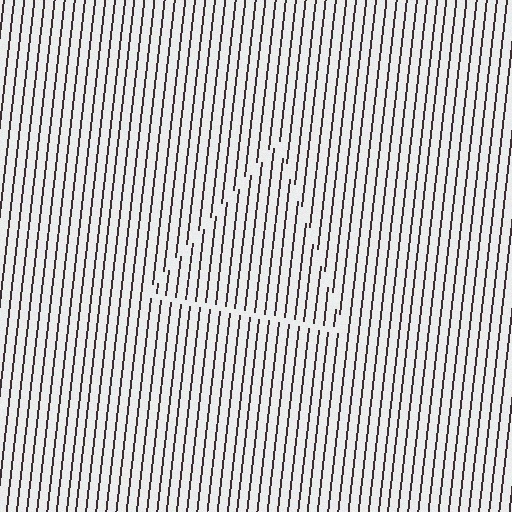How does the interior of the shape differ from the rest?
The interior of the shape contains the same grating, shifted by half a period — the contour is defined by the phase discontinuity where line-ends from the inner and outer gratings abut.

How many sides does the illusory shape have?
3 sides — the line-ends trace a triangle.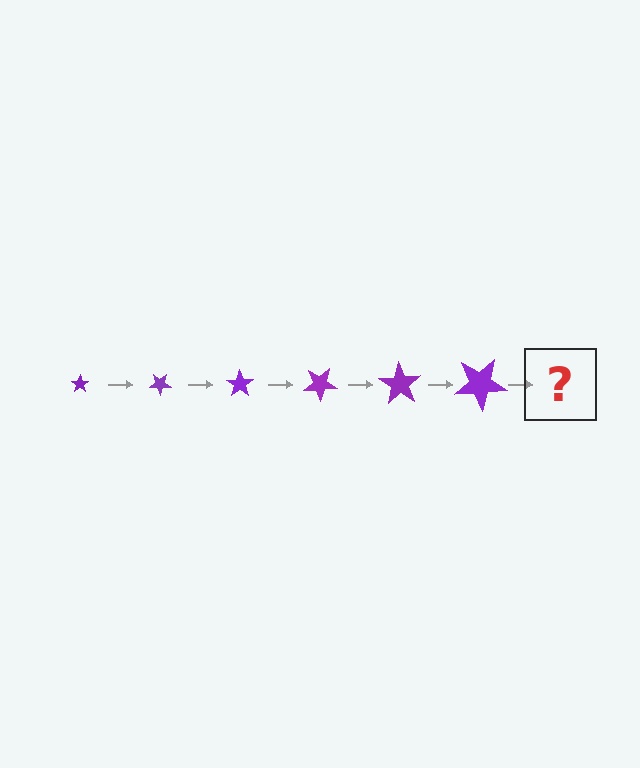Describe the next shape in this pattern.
It should be a star, larger than the previous one and rotated 210 degrees from the start.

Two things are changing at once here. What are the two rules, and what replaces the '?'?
The two rules are that the star grows larger each step and it rotates 35 degrees each step. The '?' should be a star, larger than the previous one and rotated 210 degrees from the start.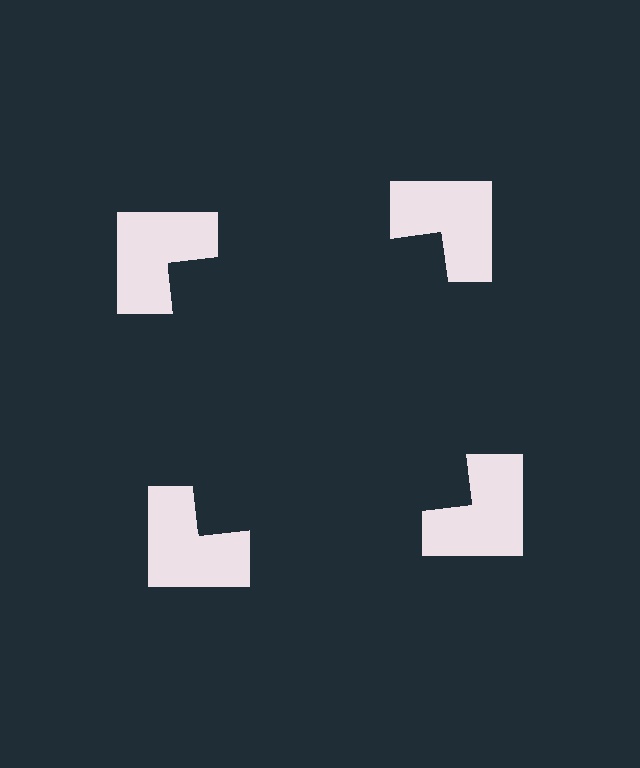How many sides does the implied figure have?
4 sides.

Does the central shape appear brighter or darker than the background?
It typically appears slightly darker than the background, even though no actual brightness change is drawn.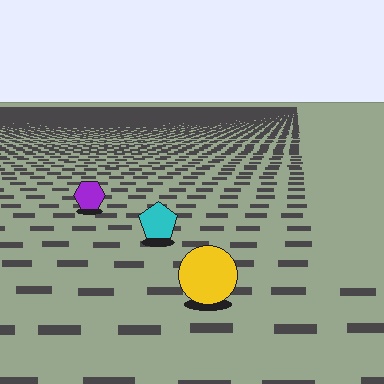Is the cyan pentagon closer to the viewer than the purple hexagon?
Yes. The cyan pentagon is closer — you can tell from the texture gradient: the ground texture is coarser near it.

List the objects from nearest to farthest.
From nearest to farthest: the yellow circle, the cyan pentagon, the purple hexagon.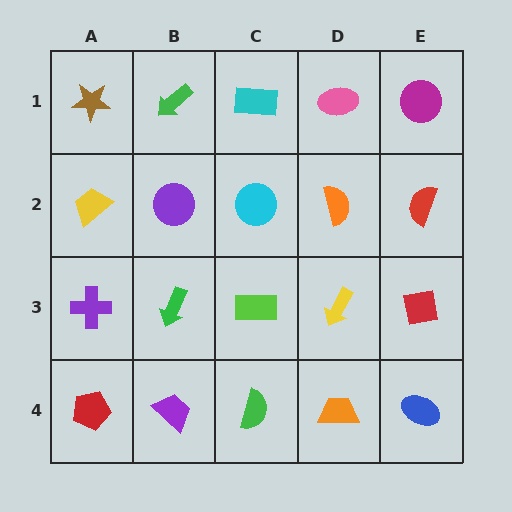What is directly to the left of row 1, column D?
A cyan rectangle.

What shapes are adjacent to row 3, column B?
A purple circle (row 2, column B), a purple trapezoid (row 4, column B), a purple cross (row 3, column A), a lime rectangle (row 3, column C).